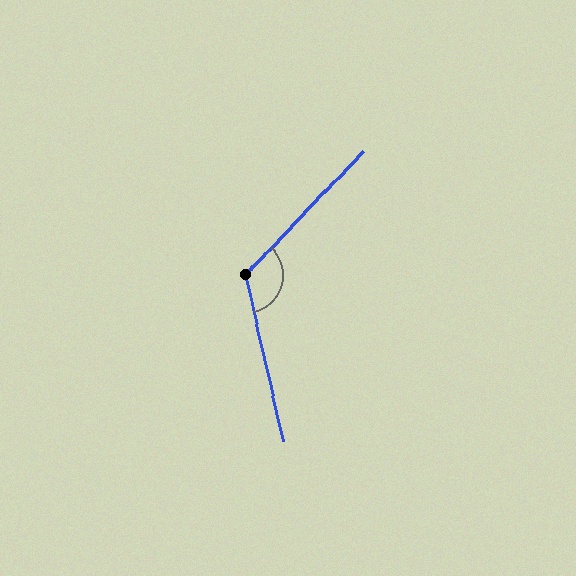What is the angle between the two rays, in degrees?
Approximately 124 degrees.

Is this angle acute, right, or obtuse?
It is obtuse.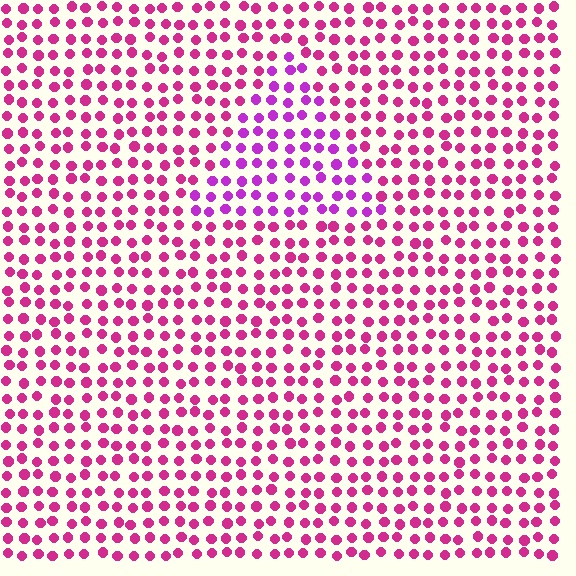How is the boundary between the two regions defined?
The boundary is defined purely by a slight shift in hue (about 31 degrees). Spacing, size, and orientation are identical on both sides.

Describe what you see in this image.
The image is filled with small magenta elements in a uniform arrangement. A triangle-shaped region is visible where the elements are tinted to a slightly different hue, forming a subtle color boundary.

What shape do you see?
I see a triangle.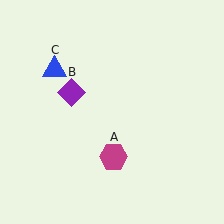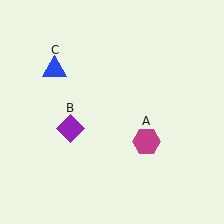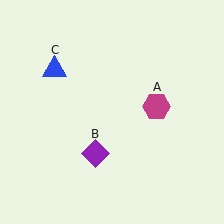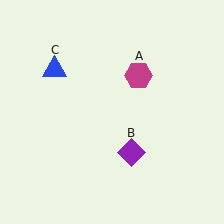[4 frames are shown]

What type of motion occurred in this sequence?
The magenta hexagon (object A), purple diamond (object B) rotated counterclockwise around the center of the scene.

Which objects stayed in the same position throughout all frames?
Blue triangle (object C) remained stationary.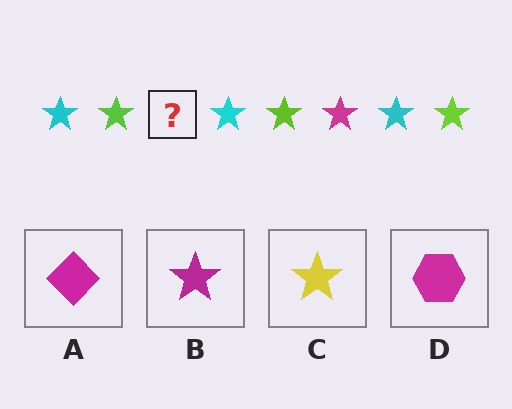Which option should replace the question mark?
Option B.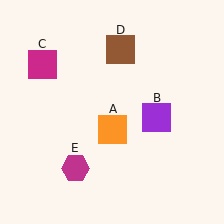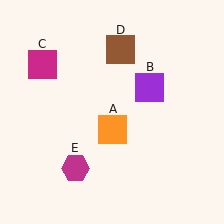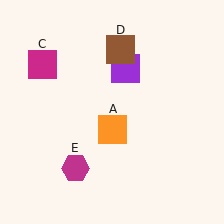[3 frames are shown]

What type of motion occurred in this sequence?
The purple square (object B) rotated counterclockwise around the center of the scene.